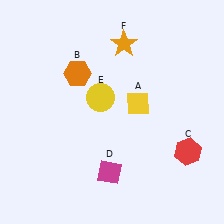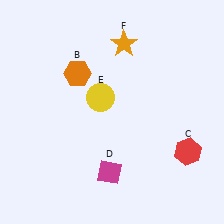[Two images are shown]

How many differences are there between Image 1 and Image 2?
There is 1 difference between the two images.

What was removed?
The yellow diamond (A) was removed in Image 2.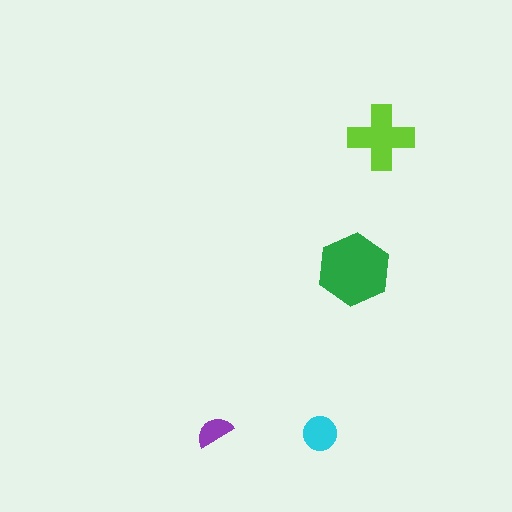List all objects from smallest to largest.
The purple semicircle, the cyan circle, the lime cross, the green hexagon.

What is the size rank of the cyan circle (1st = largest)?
3rd.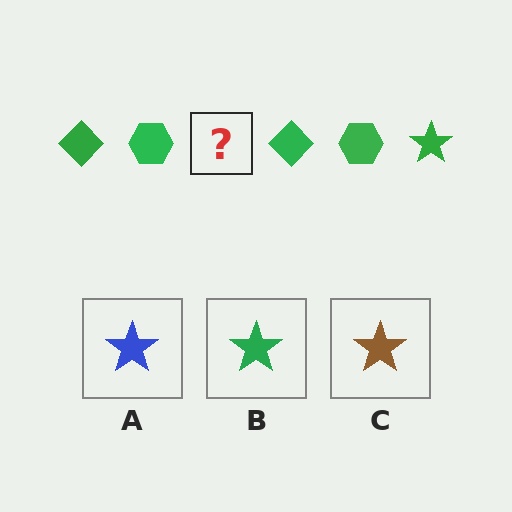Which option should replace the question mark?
Option B.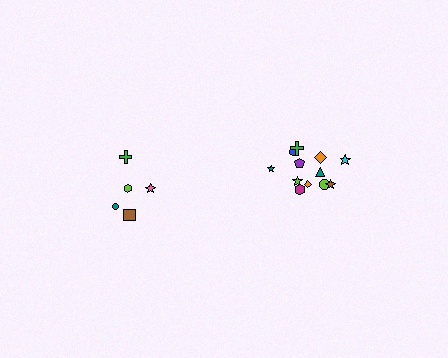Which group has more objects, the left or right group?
The right group.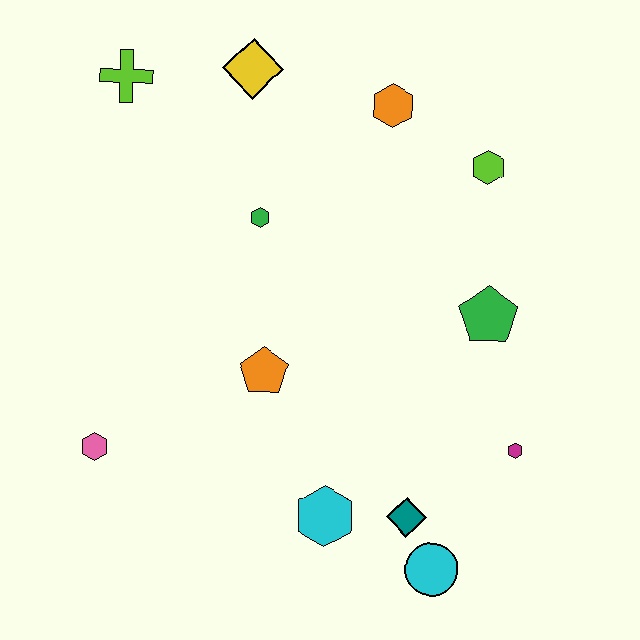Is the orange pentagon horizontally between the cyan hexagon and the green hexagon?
Yes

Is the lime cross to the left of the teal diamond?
Yes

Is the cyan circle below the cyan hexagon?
Yes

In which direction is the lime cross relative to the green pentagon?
The lime cross is to the left of the green pentagon.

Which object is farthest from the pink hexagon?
The lime hexagon is farthest from the pink hexagon.